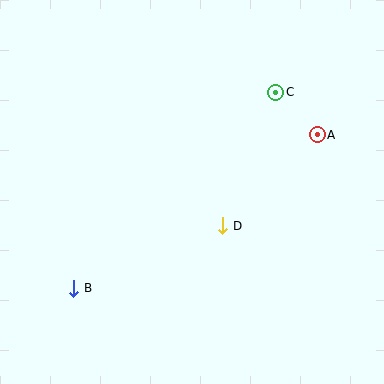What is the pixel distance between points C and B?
The distance between C and B is 281 pixels.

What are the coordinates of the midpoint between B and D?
The midpoint between B and D is at (148, 257).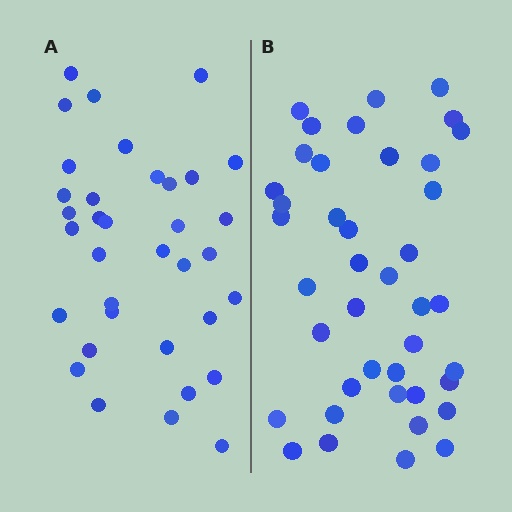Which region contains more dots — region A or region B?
Region B (the right region) has more dots.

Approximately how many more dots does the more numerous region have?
Region B has about 6 more dots than region A.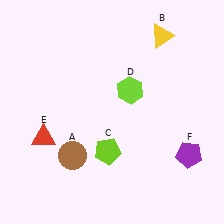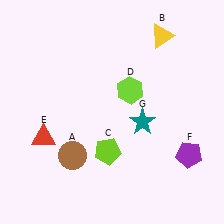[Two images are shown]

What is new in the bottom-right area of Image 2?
A teal star (G) was added in the bottom-right area of Image 2.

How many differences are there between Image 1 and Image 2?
There is 1 difference between the two images.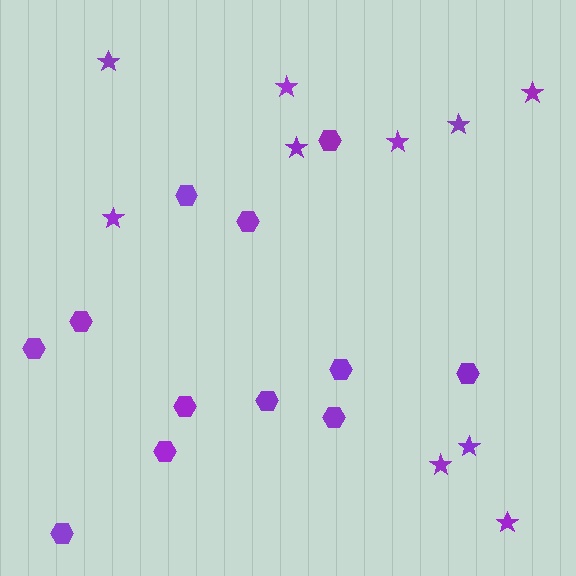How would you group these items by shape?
There are 2 groups: one group of stars (10) and one group of hexagons (12).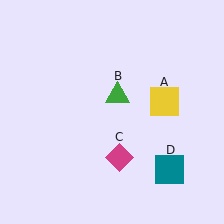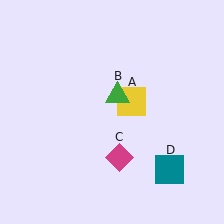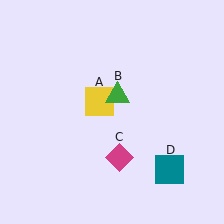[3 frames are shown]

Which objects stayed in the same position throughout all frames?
Green triangle (object B) and magenta diamond (object C) and teal square (object D) remained stationary.